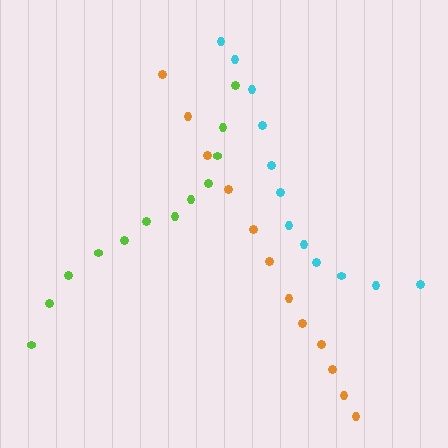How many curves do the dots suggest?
There are 3 distinct paths.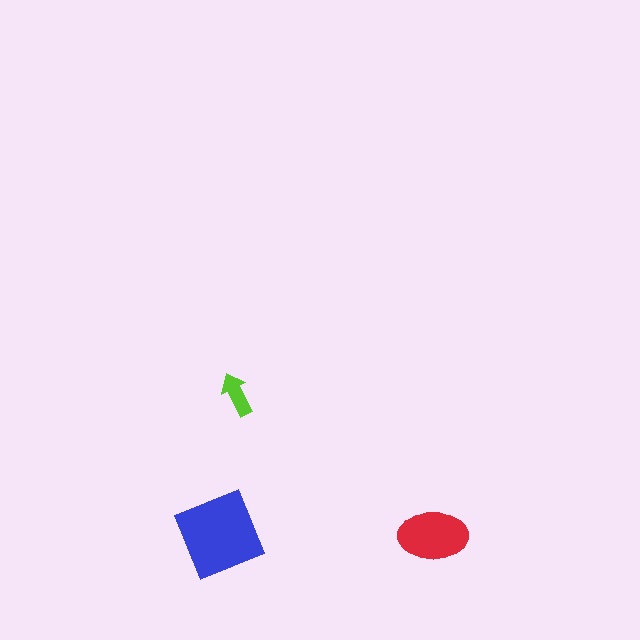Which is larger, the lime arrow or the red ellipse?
The red ellipse.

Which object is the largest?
The blue square.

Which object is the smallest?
The lime arrow.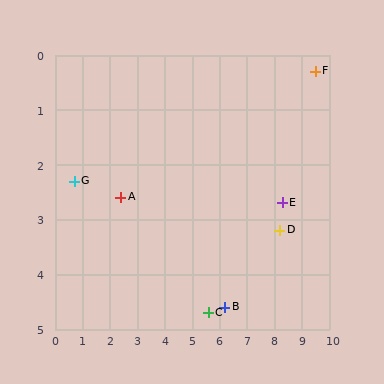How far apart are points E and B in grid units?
Points E and B are about 2.8 grid units apart.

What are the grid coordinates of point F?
Point F is at approximately (9.5, 0.3).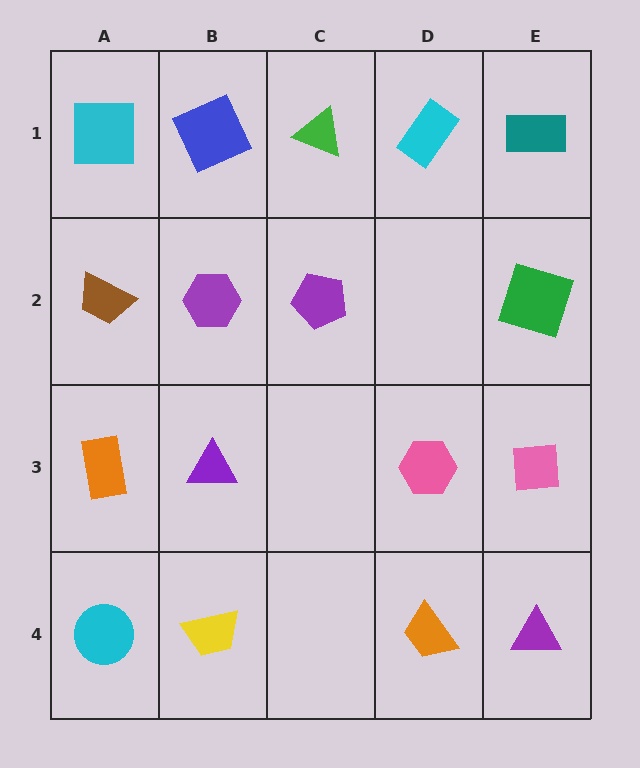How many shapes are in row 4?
4 shapes.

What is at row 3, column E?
A pink square.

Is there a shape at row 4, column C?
No, that cell is empty.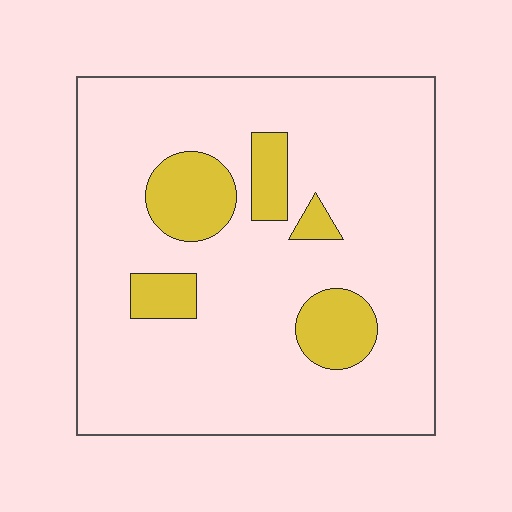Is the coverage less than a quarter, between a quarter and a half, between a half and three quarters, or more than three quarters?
Less than a quarter.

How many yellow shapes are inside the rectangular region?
5.